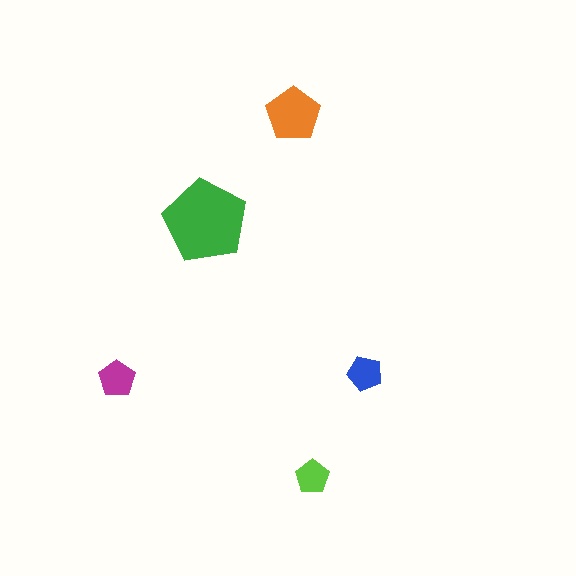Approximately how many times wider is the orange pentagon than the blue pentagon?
About 1.5 times wider.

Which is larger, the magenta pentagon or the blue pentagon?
The magenta one.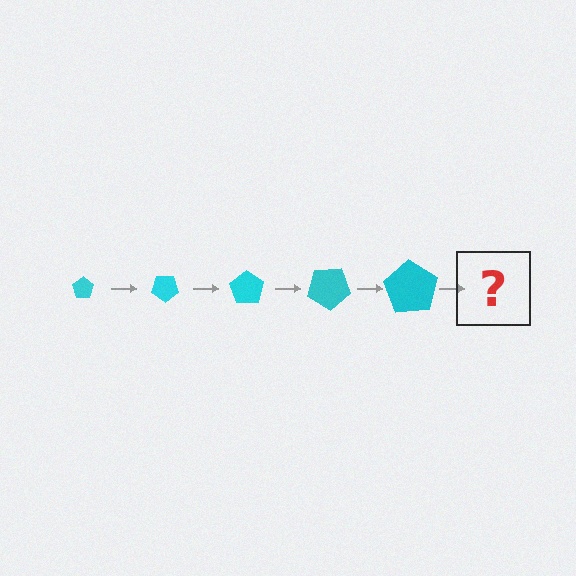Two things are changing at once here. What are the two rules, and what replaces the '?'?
The two rules are that the pentagon grows larger each step and it rotates 35 degrees each step. The '?' should be a pentagon, larger than the previous one and rotated 175 degrees from the start.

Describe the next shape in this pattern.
It should be a pentagon, larger than the previous one and rotated 175 degrees from the start.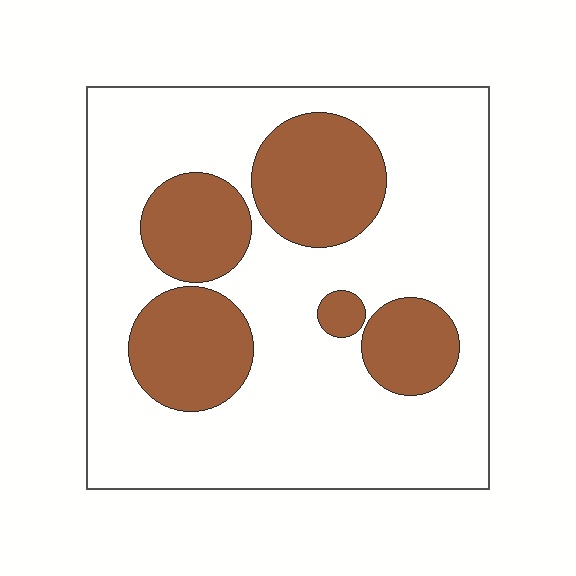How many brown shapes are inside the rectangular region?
5.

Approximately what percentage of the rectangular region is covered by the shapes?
Approximately 30%.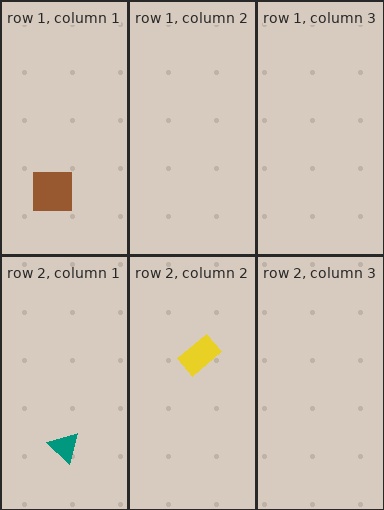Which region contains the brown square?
The row 1, column 1 region.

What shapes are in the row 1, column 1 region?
The brown square.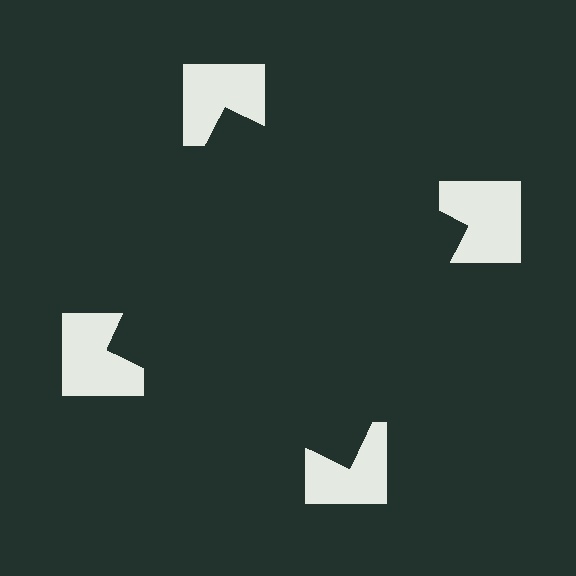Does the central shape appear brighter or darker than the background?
It typically appears slightly darker than the background, even though no actual brightness change is drawn.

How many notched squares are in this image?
There are 4 — one at each vertex of the illusory square.